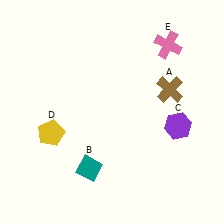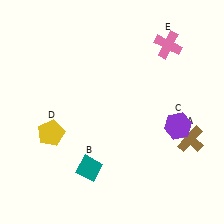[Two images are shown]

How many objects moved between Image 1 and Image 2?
1 object moved between the two images.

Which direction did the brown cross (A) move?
The brown cross (A) moved down.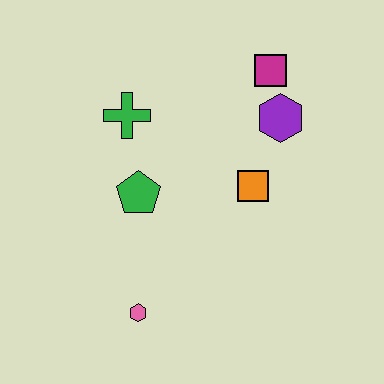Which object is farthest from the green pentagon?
The magenta square is farthest from the green pentagon.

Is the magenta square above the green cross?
Yes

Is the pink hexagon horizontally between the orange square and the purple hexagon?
No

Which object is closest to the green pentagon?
The green cross is closest to the green pentagon.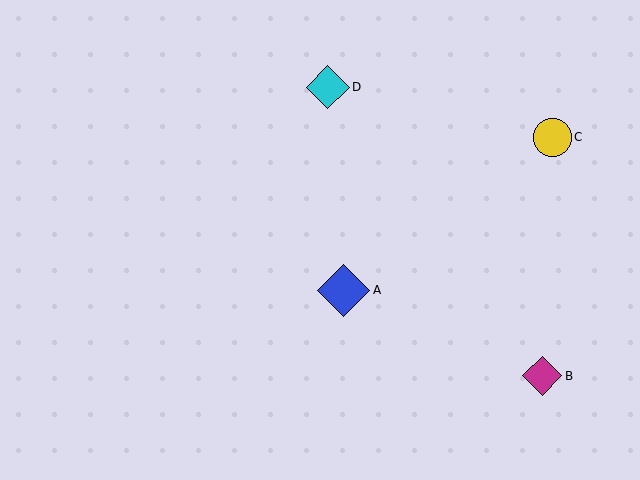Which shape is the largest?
The blue diamond (labeled A) is the largest.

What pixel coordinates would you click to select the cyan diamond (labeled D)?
Click at (328, 87) to select the cyan diamond D.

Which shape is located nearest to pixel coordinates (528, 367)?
The magenta diamond (labeled B) at (542, 376) is nearest to that location.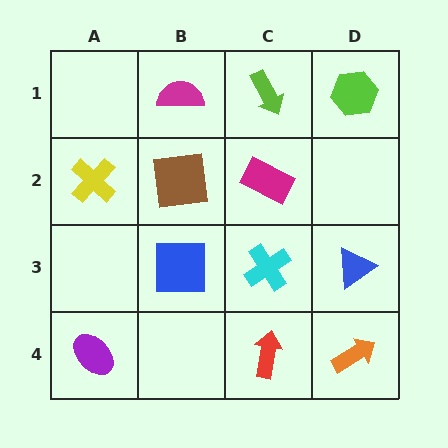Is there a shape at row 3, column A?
No, that cell is empty.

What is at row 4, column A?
A purple ellipse.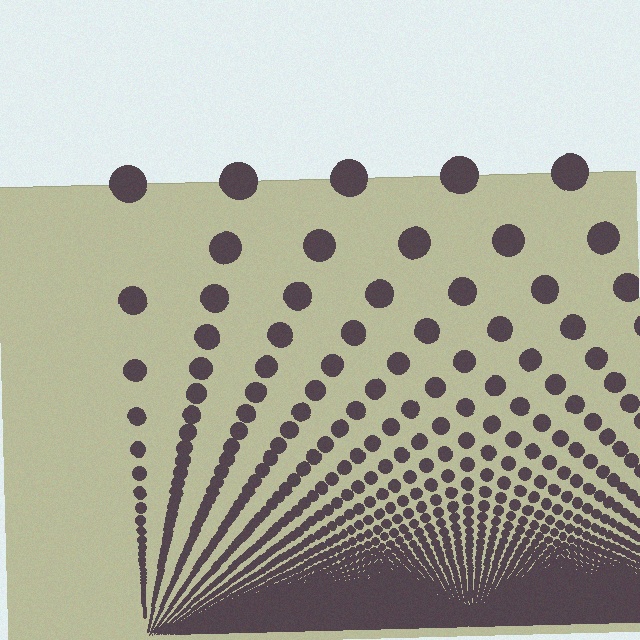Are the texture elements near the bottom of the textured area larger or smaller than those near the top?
Smaller. The gradient is inverted — elements near the bottom are smaller and denser.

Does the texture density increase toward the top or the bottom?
Density increases toward the bottom.